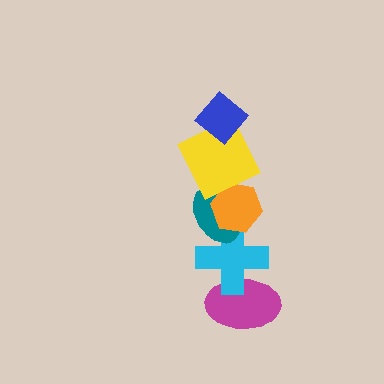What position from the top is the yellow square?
The yellow square is 2nd from the top.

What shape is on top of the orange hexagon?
The yellow square is on top of the orange hexagon.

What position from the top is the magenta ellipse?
The magenta ellipse is 6th from the top.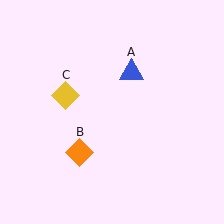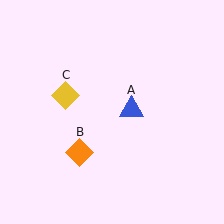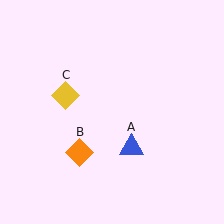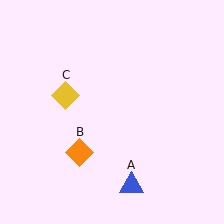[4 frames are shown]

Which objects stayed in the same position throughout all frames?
Orange diamond (object B) and yellow diamond (object C) remained stationary.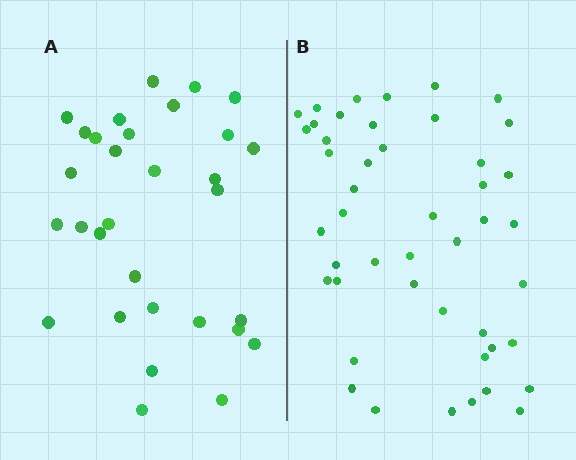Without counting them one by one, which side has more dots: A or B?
Region B (the right region) has more dots.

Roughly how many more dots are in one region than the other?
Region B has approximately 15 more dots than region A.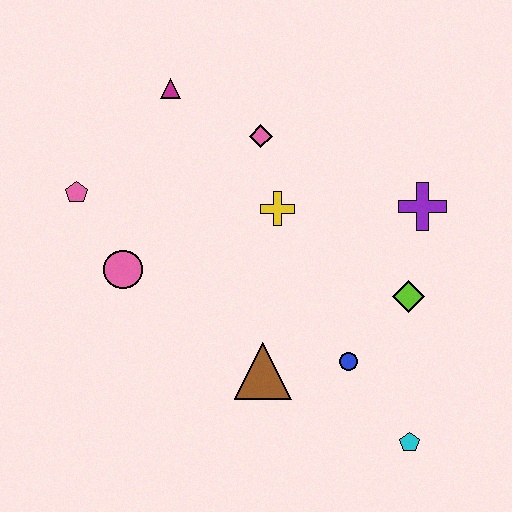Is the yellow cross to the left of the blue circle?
Yes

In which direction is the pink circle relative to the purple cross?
The pink circle is to the left of the purple cross.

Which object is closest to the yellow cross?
The pink diamond is closest to the yellow cross.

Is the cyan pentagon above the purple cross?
No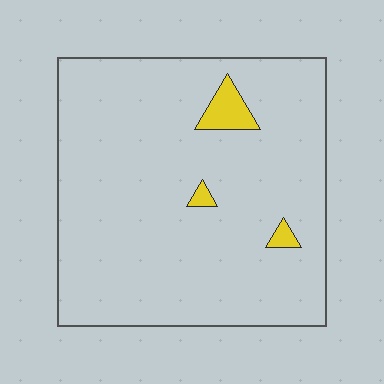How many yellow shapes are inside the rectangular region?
3.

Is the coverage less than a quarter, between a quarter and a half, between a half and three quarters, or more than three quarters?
Less than a quarter.